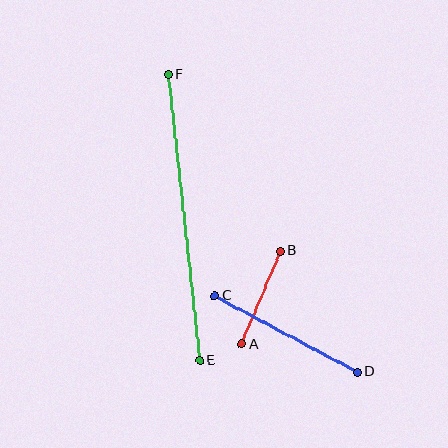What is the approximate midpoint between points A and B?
The midpoint is at approximately (261, 298) pixels.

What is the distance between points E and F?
The distance is approximately 288 pixels.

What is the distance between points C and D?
The distance is approximately 162 pixels.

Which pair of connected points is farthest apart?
Points E and F are farthest apart.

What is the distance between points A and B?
The distance is approximately 101 pixels.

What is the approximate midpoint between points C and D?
The midpoint is at approximately (286, 334) pixels.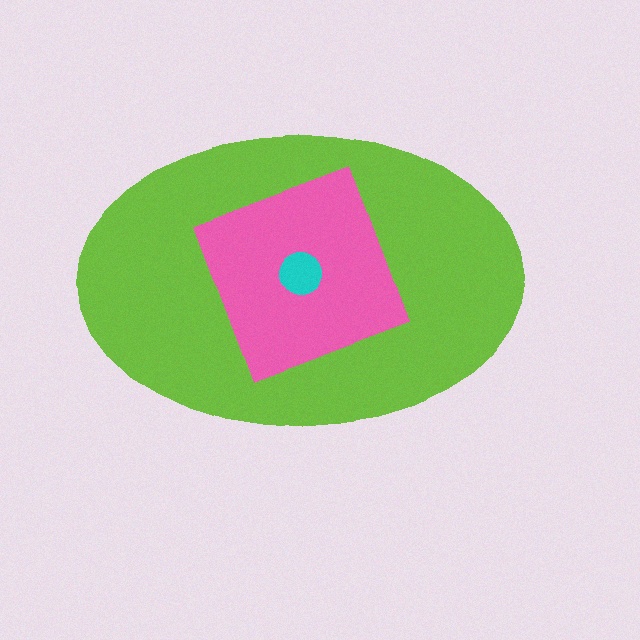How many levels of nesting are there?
3.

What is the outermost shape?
The lime ellipse.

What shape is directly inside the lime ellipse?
The pink square.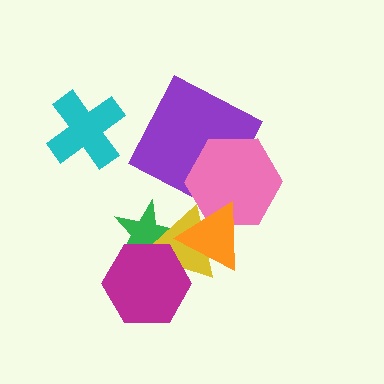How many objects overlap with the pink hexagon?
3 objects overlap with the pink hexagon.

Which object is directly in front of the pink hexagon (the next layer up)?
The yellow triangle is directly in front of the pink hexagon.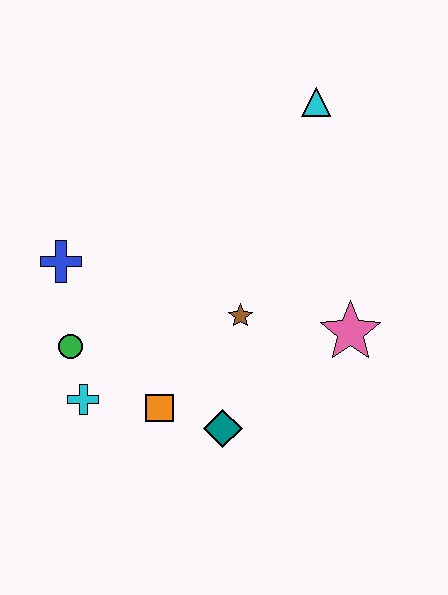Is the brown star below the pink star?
No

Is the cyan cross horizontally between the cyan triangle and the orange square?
No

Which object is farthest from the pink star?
The blue cross is farthest from the pink star.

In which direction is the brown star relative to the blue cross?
The brown star is to the right of the blue cross.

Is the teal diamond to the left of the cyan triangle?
Yes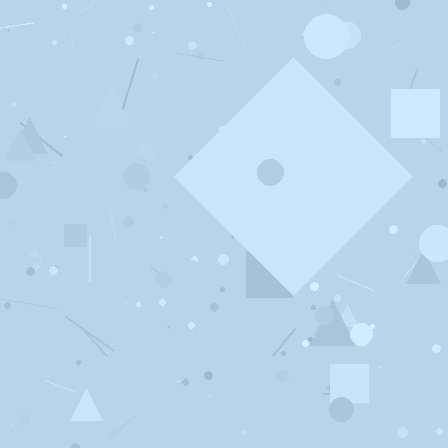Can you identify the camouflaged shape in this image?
The camouflaged shape is a diamond.